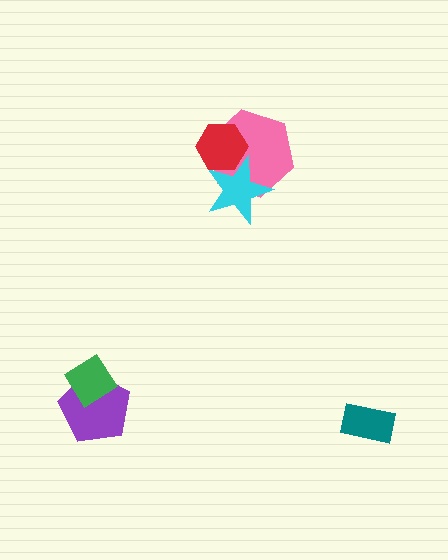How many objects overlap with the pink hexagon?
2 objects overlap with the pink hexagon.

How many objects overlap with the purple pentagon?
1 object overlaps with the purple pentagon.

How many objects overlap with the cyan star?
2 objects overlap with the cyan star.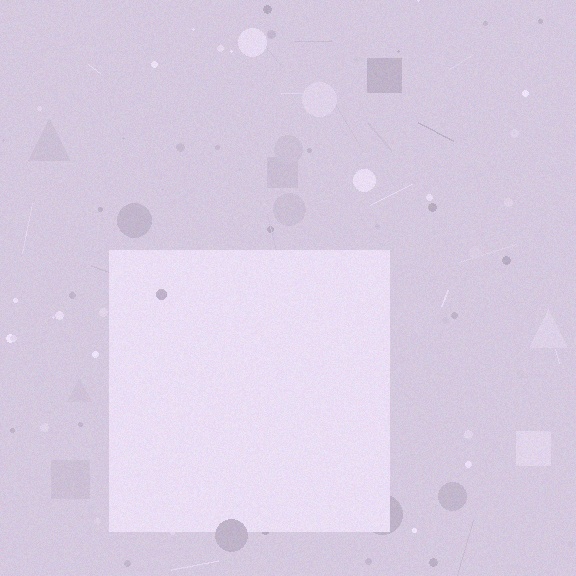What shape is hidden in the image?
A square is hidden in the image.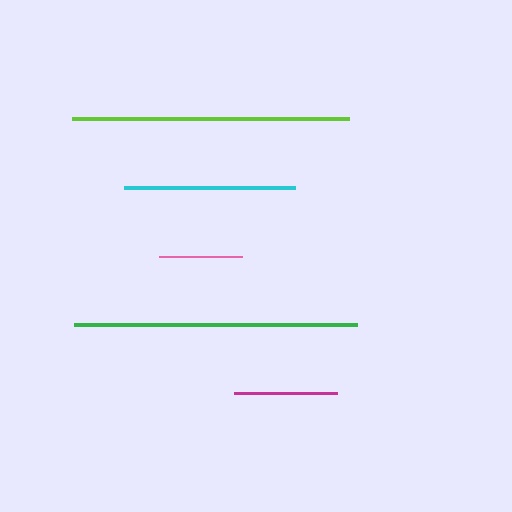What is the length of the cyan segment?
The cyan segment is approximately 172 pixels long.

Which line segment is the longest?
The green line is the longest at approximately 283 pixels.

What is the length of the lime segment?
The lime segment is approximately 277 pixels long.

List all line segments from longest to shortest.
From longest to shortest: green, lime, cyan, magenta, pink.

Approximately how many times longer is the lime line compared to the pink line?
The lime line is approximately 3.3 times the length of the pink line.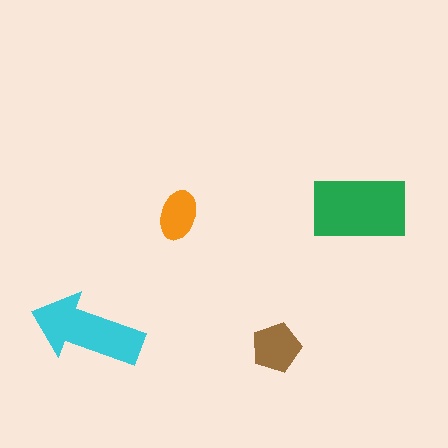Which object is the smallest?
The orange ellipse.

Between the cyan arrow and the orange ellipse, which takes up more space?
The cyan arrow.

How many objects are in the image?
There are 4 objects in the image.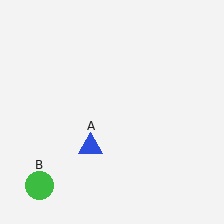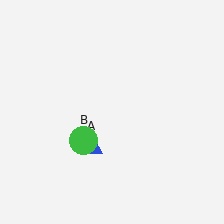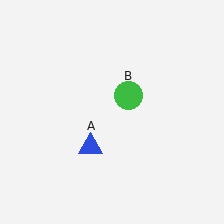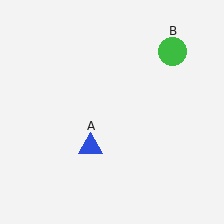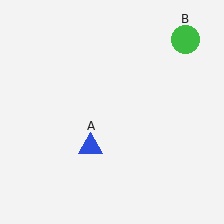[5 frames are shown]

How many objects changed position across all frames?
1 object changed position: green circle (object B).